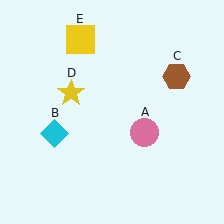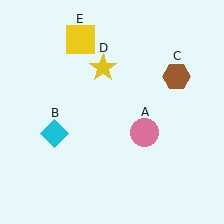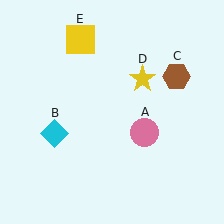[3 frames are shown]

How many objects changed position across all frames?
1 object changed position: yellow star (object D).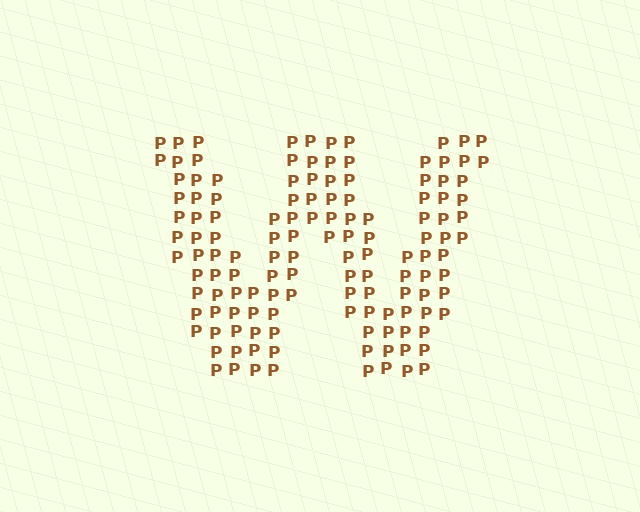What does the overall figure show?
The overall figure shows the letter W.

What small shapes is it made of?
It is made of small letter P's.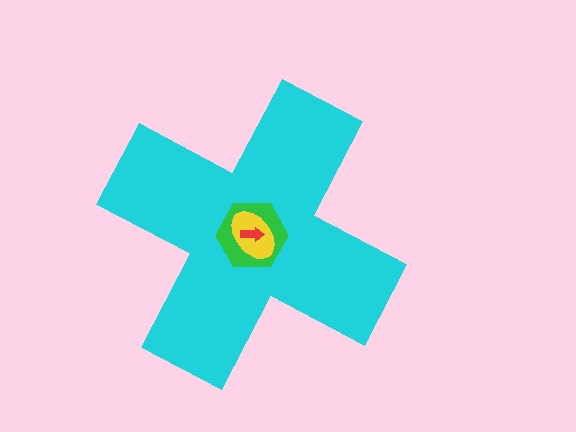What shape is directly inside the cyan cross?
The green hexagon.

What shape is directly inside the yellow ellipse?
The red arrow.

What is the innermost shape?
The red arrow.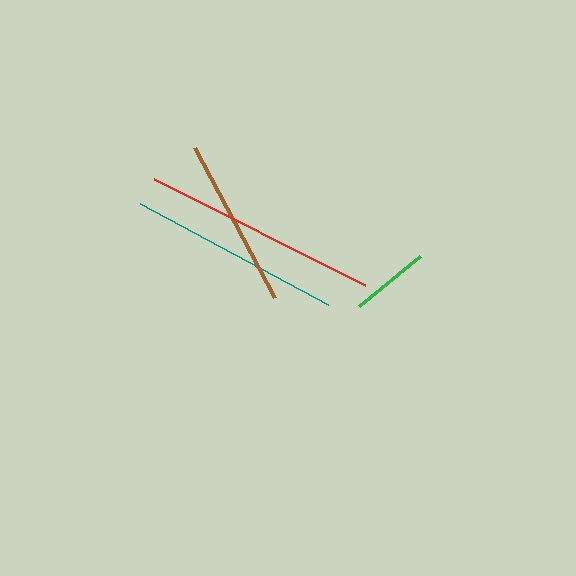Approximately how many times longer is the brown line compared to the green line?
The brown line is approximately 2.2 times the length of the green line.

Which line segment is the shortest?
The green line is the shortest at approximately 79 pixels.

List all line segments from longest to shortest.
From longest to shortest: red, teal, brown, green.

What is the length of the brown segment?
The brown segment is approximately 170 pixels long.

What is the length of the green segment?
The green segment is approximately 79 pixels long.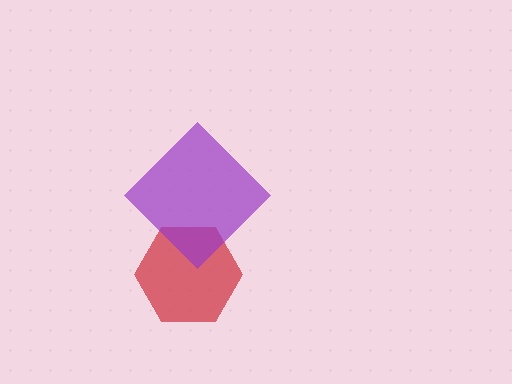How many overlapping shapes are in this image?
There are 2 overlapping shapes in the image.